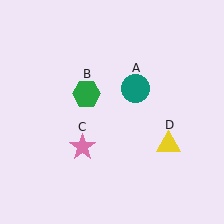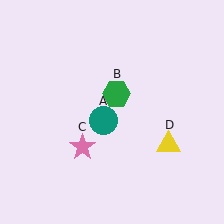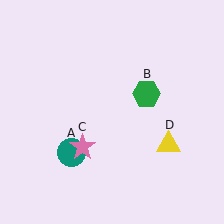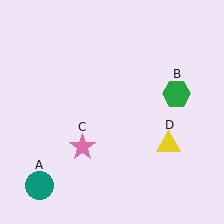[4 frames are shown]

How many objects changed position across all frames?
2 objects changed position: teal circle (object A), green hexagon (object B).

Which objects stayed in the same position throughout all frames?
Pink star (object C) and yellow triangle (object D) remained stationary.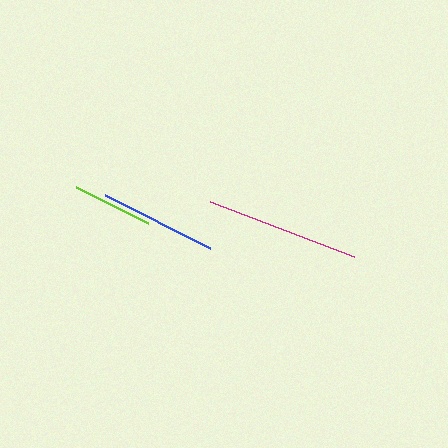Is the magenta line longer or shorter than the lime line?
The magenta line is longer than the lime line.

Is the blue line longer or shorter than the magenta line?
The magenta line is longer than the blue line.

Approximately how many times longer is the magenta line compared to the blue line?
The magenta line is approximately 1.3 times the length of the blue line.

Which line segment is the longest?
The magenta line is the longest at approximately 154 pixels.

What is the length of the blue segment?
The blue segment is approximately 118 pixels long.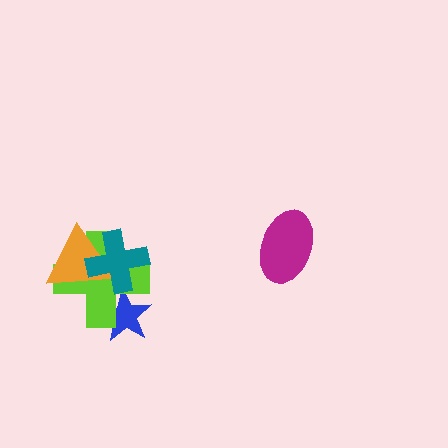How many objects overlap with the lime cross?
3 objects overlap with the lime cross.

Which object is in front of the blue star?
The lime cross is in front of the blue star.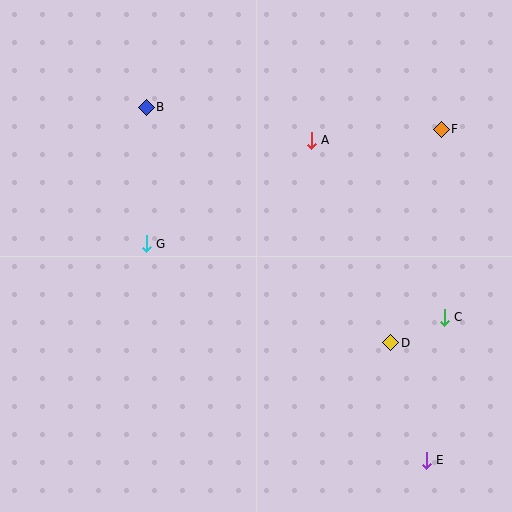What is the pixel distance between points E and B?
The distance between E and B is 451 pixels.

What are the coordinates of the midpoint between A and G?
The midpoint between A and G is at (229, 192).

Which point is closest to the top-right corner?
Point F is closest to the top-right corner.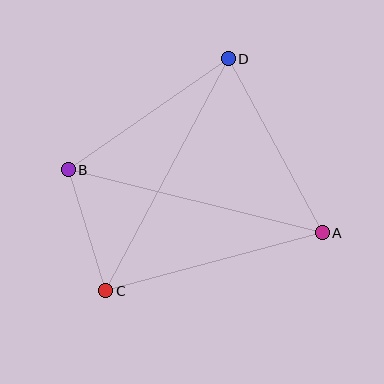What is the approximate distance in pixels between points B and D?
The distance between B and D is approximately 195 pixels.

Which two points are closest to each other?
Points B and C are closest to each other.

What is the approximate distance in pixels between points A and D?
The distance between A and D is approximately 198 pixels.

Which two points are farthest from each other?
Points C and D are farthest from each other.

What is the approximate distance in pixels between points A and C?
The distance between A and C is approximately 224 pixels.